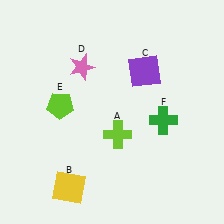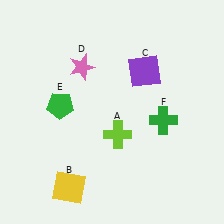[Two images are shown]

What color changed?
The pentagon (E) changed from lime in Image 1 to green in Image 2.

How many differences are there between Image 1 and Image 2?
There is 1 difference between the two images.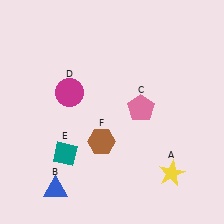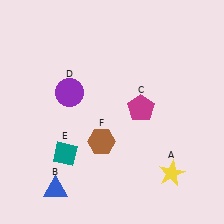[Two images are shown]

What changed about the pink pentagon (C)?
In Image 1, C is pink. In Image 2, it changed to magenta.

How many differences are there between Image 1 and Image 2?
There are 2 differences between the two images.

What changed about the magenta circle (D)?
In Image 1, D is magenta. In Image 2, it changed to purple.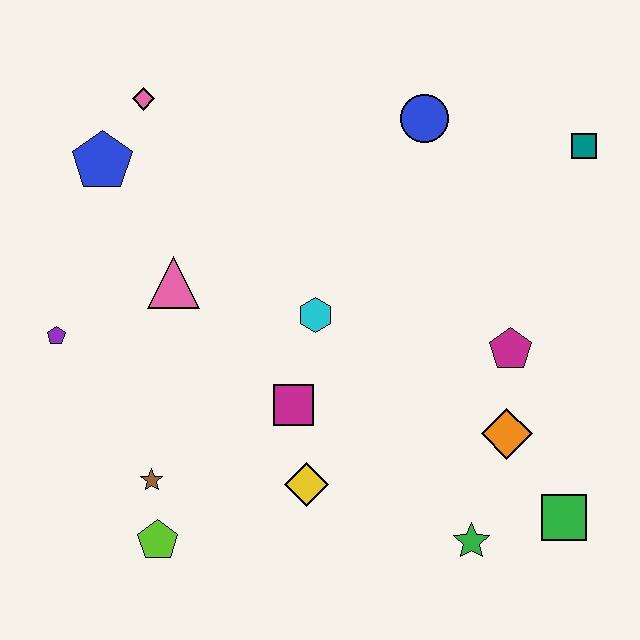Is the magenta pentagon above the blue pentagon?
No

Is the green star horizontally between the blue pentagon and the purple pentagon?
No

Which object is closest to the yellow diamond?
The magenta square is closest to the yellow diamond.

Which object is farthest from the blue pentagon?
The green square is farthest from the blue pentagon.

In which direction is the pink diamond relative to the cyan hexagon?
The pink diamond is above the cyan hexagon.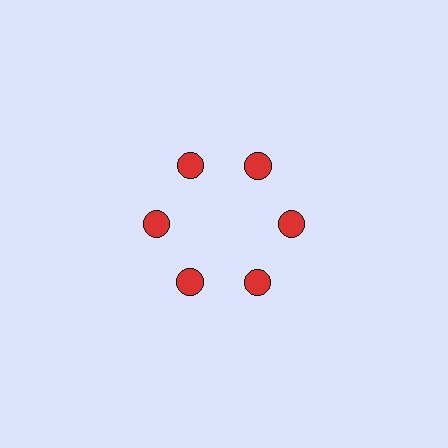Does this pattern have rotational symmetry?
Yes, this pattern has 6-fold rotational symmetry. It looks the same after rotating 60 degrees around the center.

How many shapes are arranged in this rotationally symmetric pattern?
There are 6 shapes, arranged in 6 groups of 1.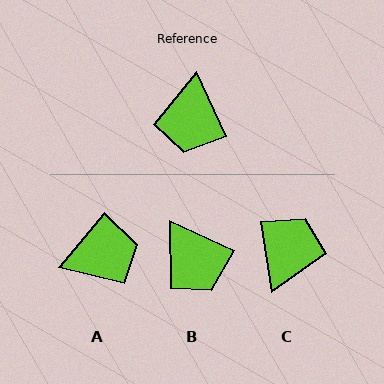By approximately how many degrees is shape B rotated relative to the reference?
Approximately 40 degrees counter-clockwise.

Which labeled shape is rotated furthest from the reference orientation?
C, about 164 degrees away.